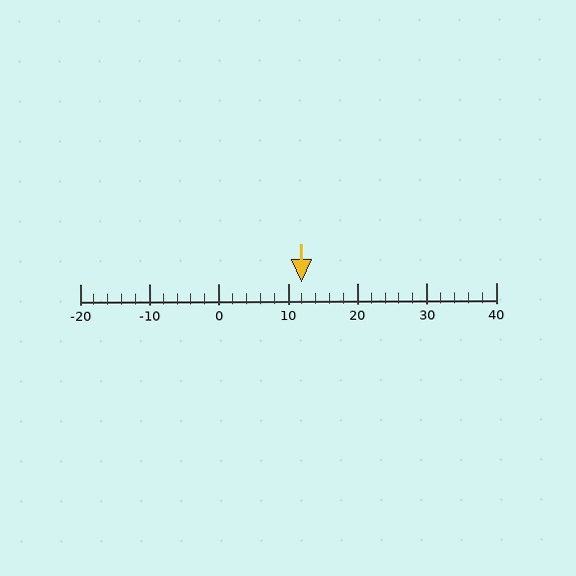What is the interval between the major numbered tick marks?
The major tick marks are spaced 10 units apart.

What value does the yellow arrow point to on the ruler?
The yellow arrow points to approximately 12.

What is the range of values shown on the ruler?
The ruler shows values from -20 to 40.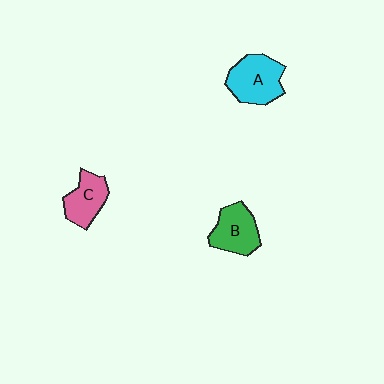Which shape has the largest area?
Shape A (cyan).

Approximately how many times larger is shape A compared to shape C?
Approximately 1.3 times.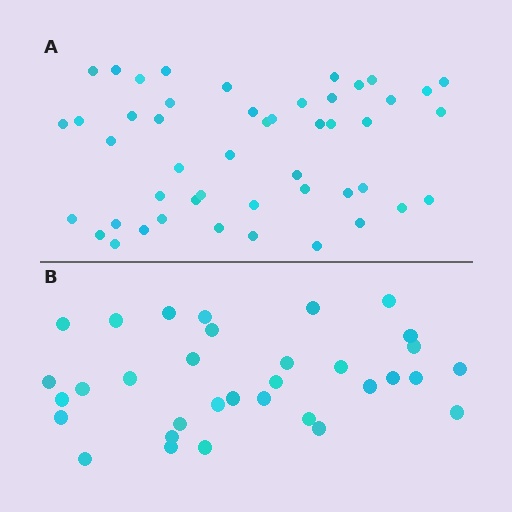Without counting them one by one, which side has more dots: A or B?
Region A (the top region) has more dots.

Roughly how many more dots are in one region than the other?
Region A has approximately 15 more dots than region B.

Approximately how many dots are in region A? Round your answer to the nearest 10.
About 50 dots. (The exact count is 48, which rounds to 50.)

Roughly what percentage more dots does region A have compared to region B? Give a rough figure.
About 45% more.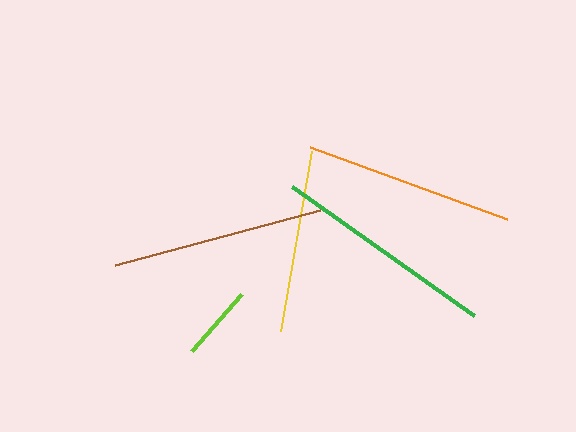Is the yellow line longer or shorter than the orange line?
The orange line is longer than the yellow line.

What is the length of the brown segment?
The brown segment is approximately 213 pixels long.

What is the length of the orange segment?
The orange segment is approximately 209 pixels long.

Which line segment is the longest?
The green line is the longest at approximately 222 pixels.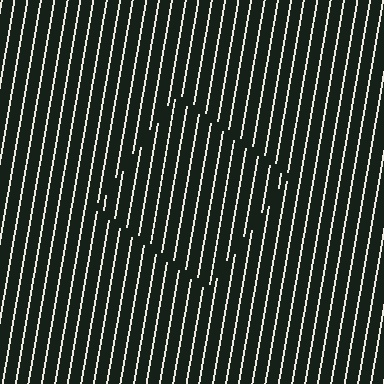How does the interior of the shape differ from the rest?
The interior of the shape contains the same grating, shifted by half a period — the contour is defined by the phase discontinuity where line-ends from the inner and outer gratings abut.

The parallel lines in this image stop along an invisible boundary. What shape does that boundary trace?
An illusory square. The interior of the shape contains the same grating, shifted by half a period — the contour is defined by the phase discontinuity where line-ends from the inner and outer gratings abut.